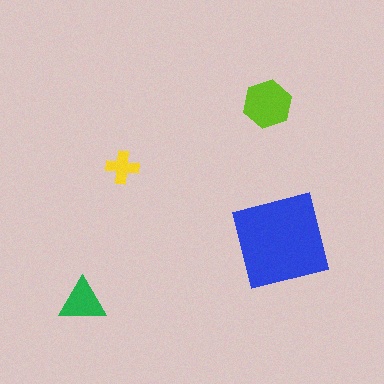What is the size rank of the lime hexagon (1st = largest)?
2nd.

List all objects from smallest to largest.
The yellow cross, the green triangle, the lime hexagon, the blue square.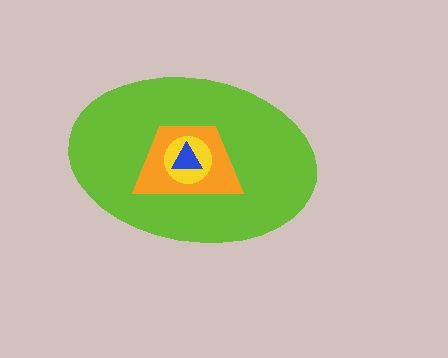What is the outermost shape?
The lime ellipse.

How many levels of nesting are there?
4.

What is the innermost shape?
The blue triangle.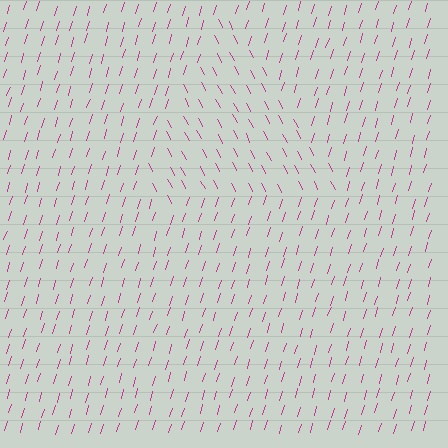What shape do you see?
I see a triangle.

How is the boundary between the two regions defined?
The boundary is defined purely by a change in line orientation (approximately 45 degrees difference). All lines are the same color and thickness.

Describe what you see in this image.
The image is filled with small magenta line segments. A triangle region in the image has lines oriented differently from the surrounding lines, creating a visible texture boundary.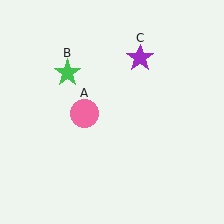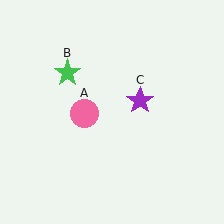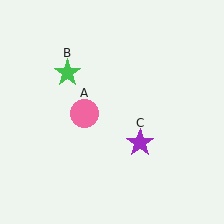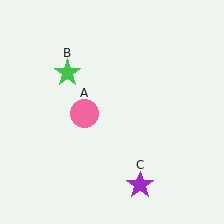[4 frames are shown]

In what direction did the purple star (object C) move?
The purple star (object C) moved down.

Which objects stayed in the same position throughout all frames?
Pink circle (object A) and green star (object B) remained stationary.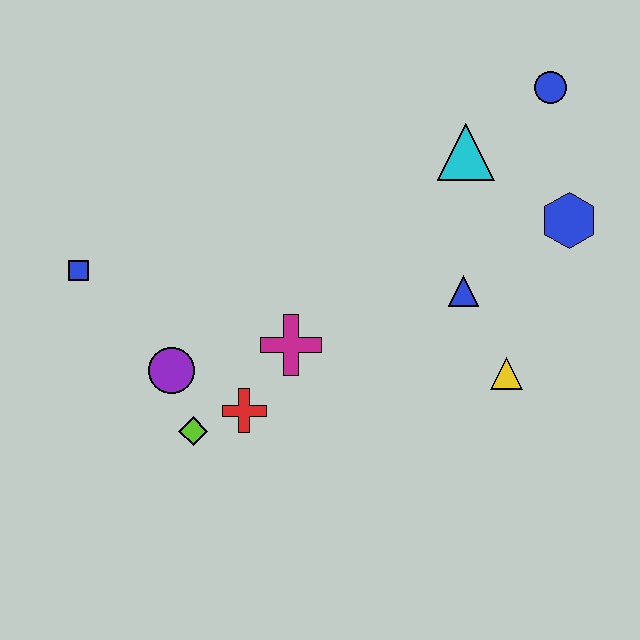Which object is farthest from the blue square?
The blue circle is farthest from the blue square.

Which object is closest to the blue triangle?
The yellow triangle is closest to the blue triangle.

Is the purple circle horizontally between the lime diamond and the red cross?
No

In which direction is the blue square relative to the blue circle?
The blue square is to the left of the blue circle.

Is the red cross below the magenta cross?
Yes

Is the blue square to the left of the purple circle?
Yes